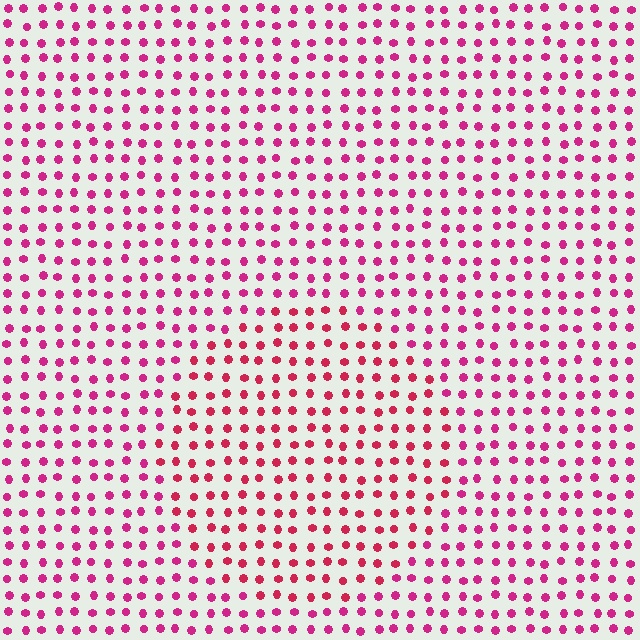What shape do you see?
I see a circle.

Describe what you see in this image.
The image is filled with small magenta elements in a uniform arrangement. A circle-shaped region is visible where the elements are tinted to a slightly different hue, forming a subtle color boundary.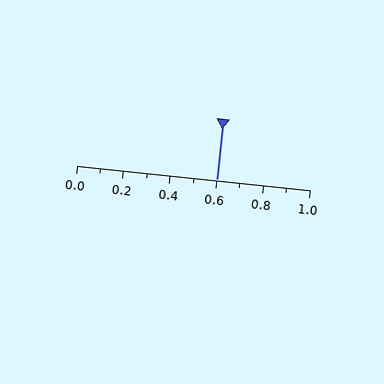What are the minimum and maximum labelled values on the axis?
The axis runs from 0.0 to 1.0.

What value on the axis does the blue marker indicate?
The marker indicates approximately 0.6.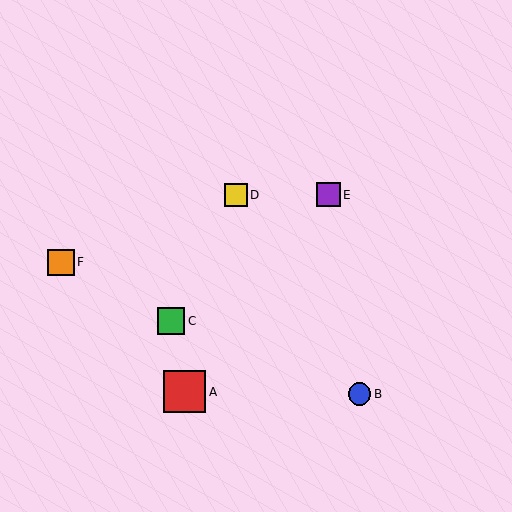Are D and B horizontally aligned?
No, D is at y≈195 and B is at y≈394.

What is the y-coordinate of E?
Object E is at y≈195.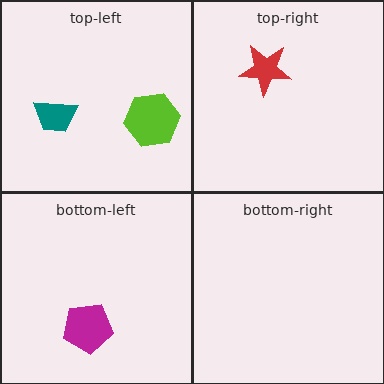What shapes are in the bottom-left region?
The magenta pentagon.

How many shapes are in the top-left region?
2.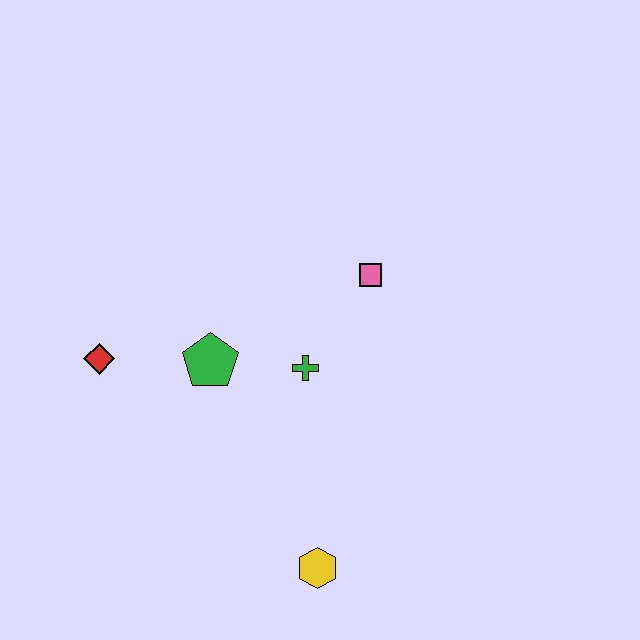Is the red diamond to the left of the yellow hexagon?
Yes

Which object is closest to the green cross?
The green pentagon is closest to the green cross.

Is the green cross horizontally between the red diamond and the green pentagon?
No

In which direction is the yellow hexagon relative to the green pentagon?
The yellow hexagon is below the green pentagon.